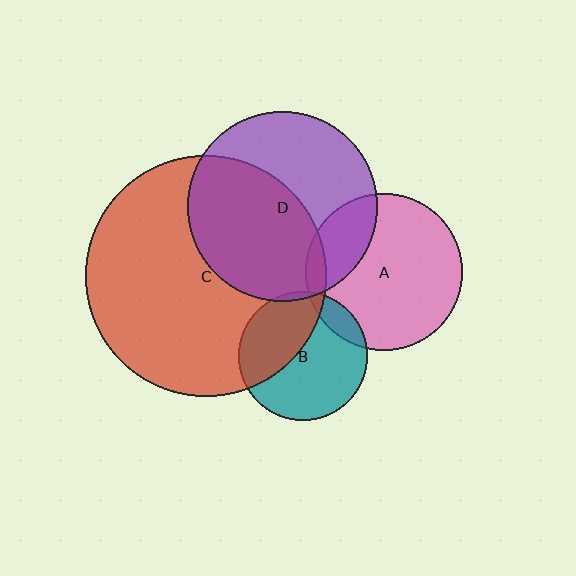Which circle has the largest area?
Circle C (red).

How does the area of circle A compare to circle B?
Approximately 1.5 times.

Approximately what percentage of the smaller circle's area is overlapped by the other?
Approximately 25%.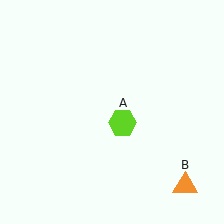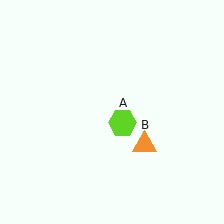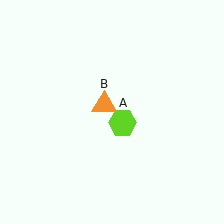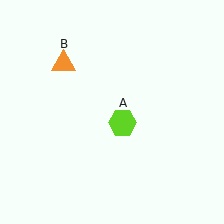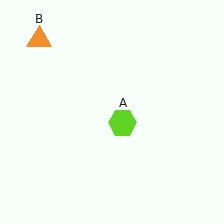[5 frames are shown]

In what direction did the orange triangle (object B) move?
The orange triangle (object B) moved up and to the left.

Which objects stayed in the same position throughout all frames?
Lime hexagon (object A) remained stationary.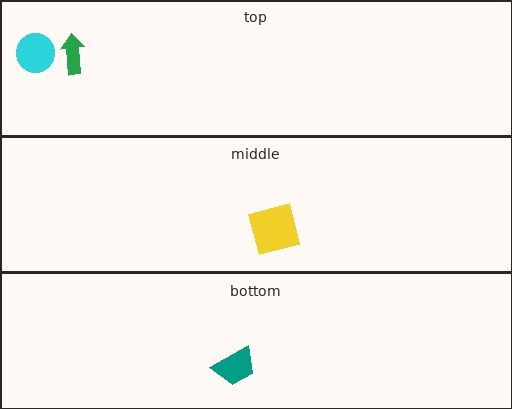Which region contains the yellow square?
The middle region.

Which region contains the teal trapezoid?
The bottom region.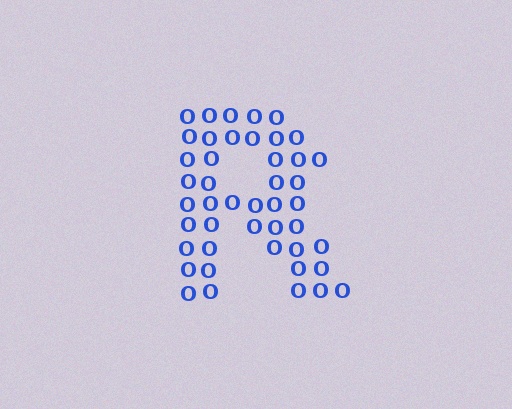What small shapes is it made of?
It is made of small letter O's.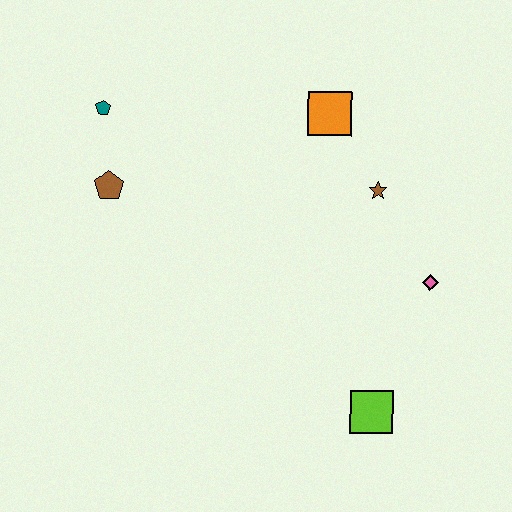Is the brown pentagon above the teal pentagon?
No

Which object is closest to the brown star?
The orange square is closest to the brown star.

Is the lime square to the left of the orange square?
No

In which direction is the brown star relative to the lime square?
The brown star is above the lime square.